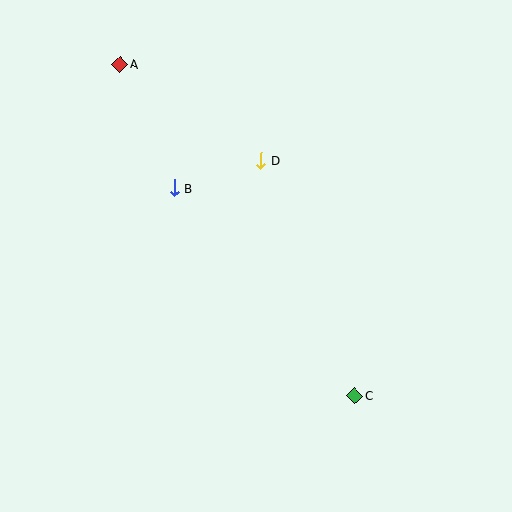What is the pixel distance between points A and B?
The distance between A and B is 135 pixels.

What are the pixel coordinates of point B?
Point B is at (174, 188).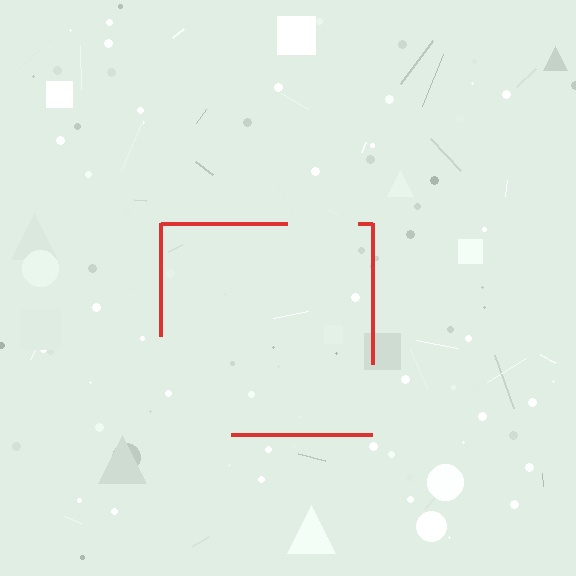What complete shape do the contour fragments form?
The contour fragments form a square.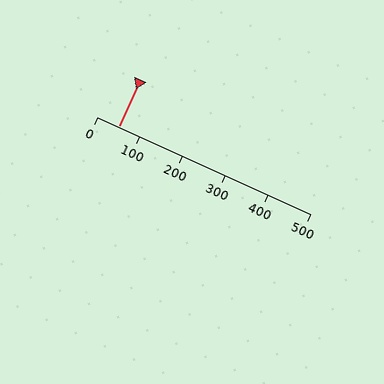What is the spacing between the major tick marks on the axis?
The major ticks are spaced 100 apart.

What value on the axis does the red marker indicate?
The marker indicates approximately 50.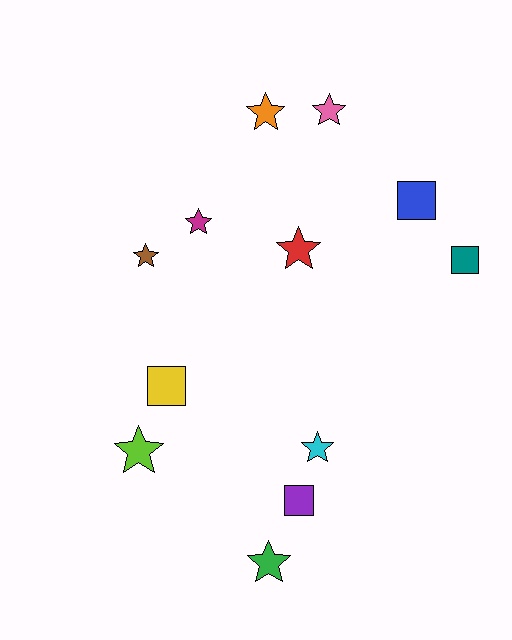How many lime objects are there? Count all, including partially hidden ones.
There is 1 lime object.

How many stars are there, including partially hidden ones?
There are 8 stars.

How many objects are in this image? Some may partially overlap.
There are 12 objects.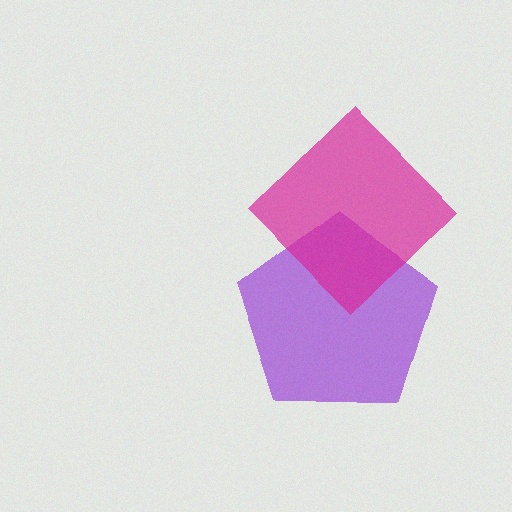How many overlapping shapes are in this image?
There are 2 overlapping shapes in the image.